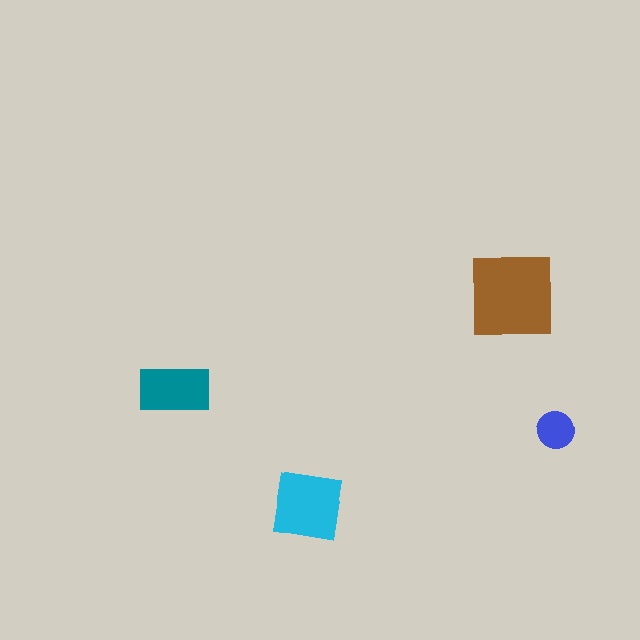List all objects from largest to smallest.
The brown square, the cyan square, the teal rectangle, the blue circle.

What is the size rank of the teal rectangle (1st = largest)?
3rd.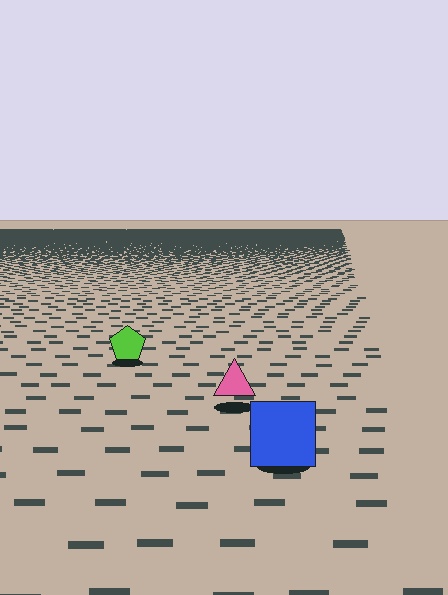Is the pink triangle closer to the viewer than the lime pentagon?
Yes. The pink triangle is closer — you can tell from the texture gradient: the ground texture is coarser near it.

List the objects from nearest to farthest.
From nearest to farthest: the blue square, the pink triangle, the lime pentagon.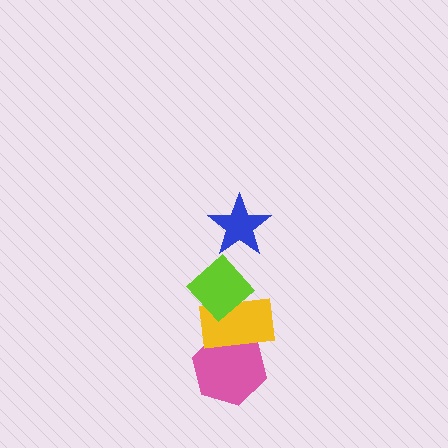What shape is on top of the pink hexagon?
The yellow rectangle is on top of the pink hexagon.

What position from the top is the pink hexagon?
The pink hexagon is 4th from the top.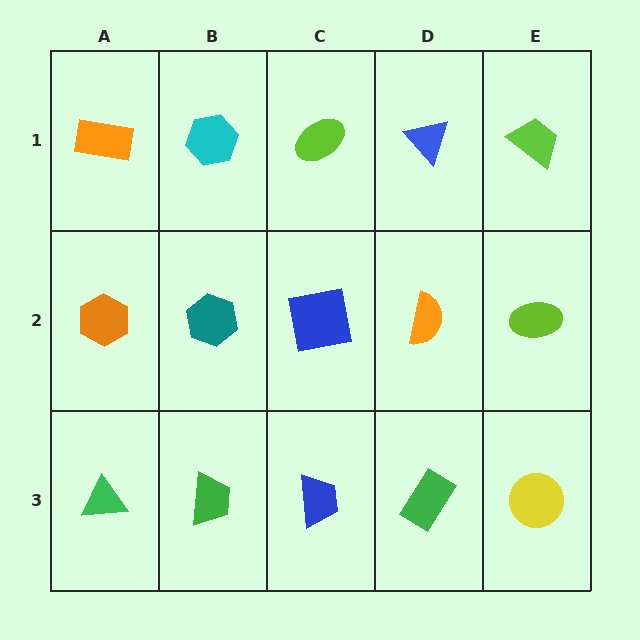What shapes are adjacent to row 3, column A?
An orange hexagon (row 2, column A), a green trapezoid (row 3, column B).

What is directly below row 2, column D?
A green rectangle.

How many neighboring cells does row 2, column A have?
3.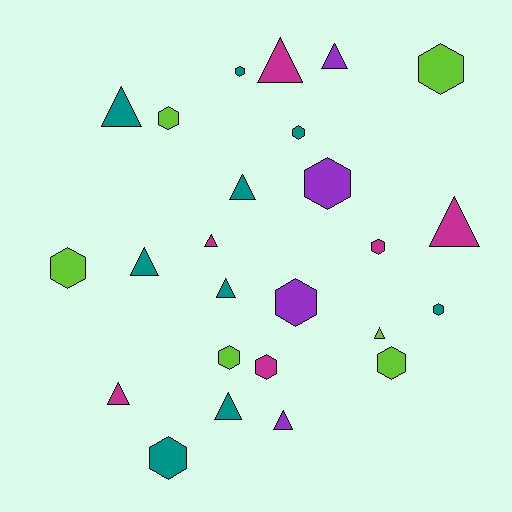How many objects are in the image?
There are 25 objects.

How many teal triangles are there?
There are 5 teal triangles.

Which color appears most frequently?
Teal, with 9 objects.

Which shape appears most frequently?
Hexagon, with 13 objects.